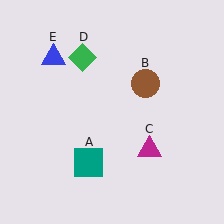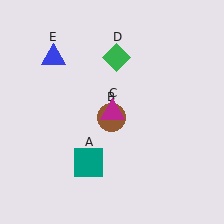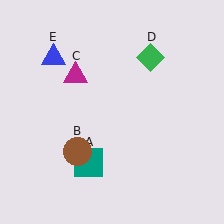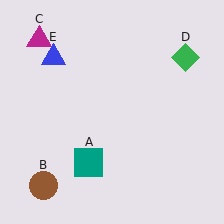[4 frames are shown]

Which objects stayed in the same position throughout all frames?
Teal square (object A) and blue triangle (object E) remained stationary.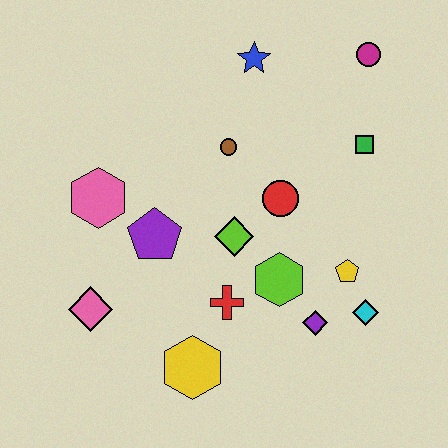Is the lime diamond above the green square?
No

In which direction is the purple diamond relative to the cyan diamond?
The purple diamond is to the left of the cyan diamond.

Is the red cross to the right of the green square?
No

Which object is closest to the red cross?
The lime hexagon is closest to the red cross.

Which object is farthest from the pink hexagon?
The magenta circle is farthest from the pink hexagon.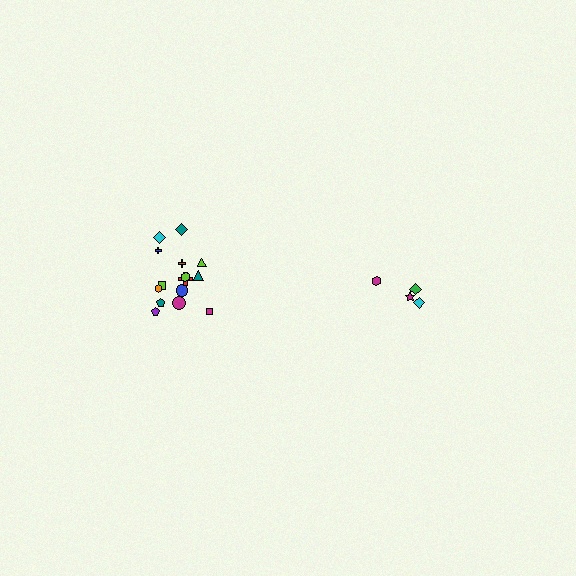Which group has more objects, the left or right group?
The left group.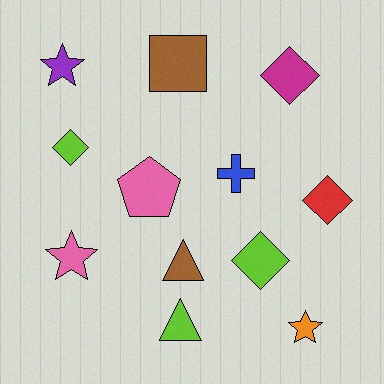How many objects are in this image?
There are 12 objects.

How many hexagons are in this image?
There are no hexagons.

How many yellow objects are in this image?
There are no yellow objects.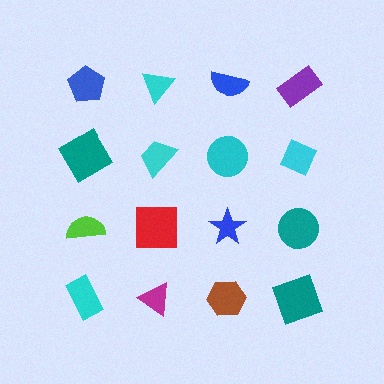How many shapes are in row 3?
4 shapes.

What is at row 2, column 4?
A cyan diamond.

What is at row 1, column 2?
A cyan triangle.